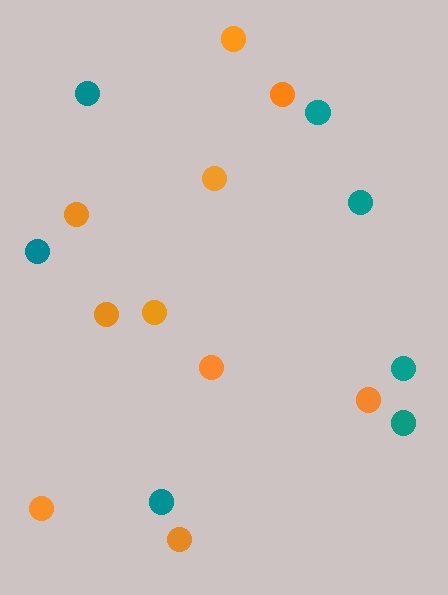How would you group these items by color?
There are 2 groups: one group of orange circles (10) and one group of teal circles (7).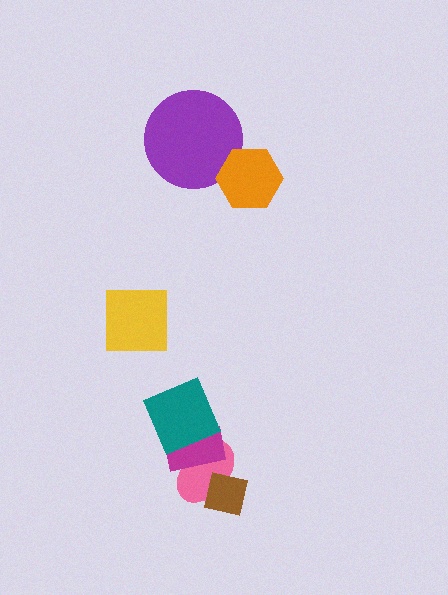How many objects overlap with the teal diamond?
2 objects overlap with the teal diamond.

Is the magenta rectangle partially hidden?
Yes, it is partially covered by another shape.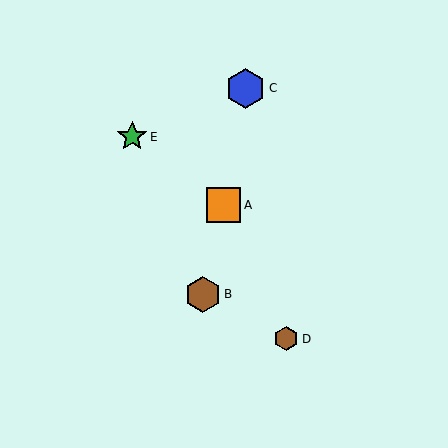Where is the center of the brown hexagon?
The center of the brown hexagon is at (203, 294).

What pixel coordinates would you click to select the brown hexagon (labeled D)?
Click at (286, 339) to select the brown hexagon D.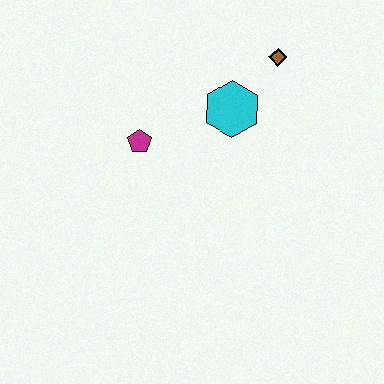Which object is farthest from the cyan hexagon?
The magenta pentagon is farthest from the cyan hexagon.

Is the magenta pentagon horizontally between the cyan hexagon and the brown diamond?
No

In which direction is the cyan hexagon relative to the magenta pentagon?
The cyan hexagon is to the right of the magenta pentagon.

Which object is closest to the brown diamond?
The cyan hexagon is closest to the brown diamond.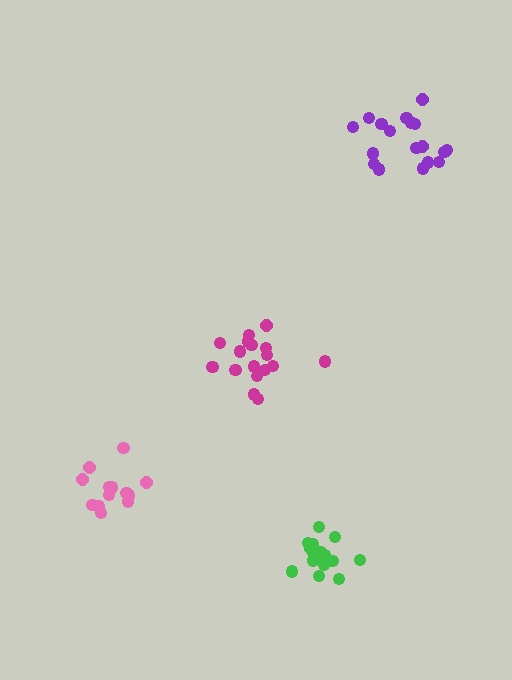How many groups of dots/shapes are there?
There are 4 groups.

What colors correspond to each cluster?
The clusters are colored: purple, pink, magenta, green.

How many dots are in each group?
Group 1: 19 dots, Group 2: 14 dots, Group 3: 17 dots, Group 4: 17 dots (67 total).